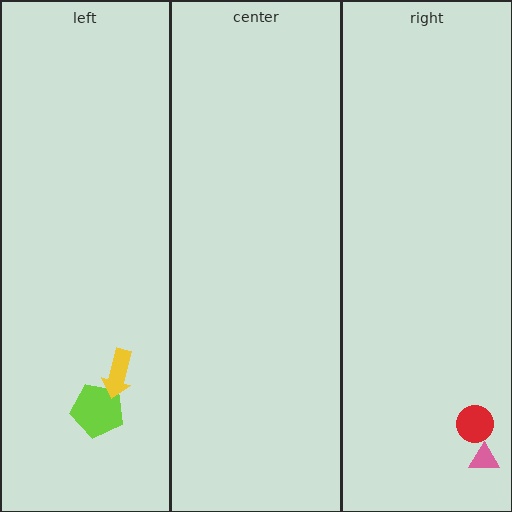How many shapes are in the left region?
2.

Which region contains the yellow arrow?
The left region.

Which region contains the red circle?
The right region.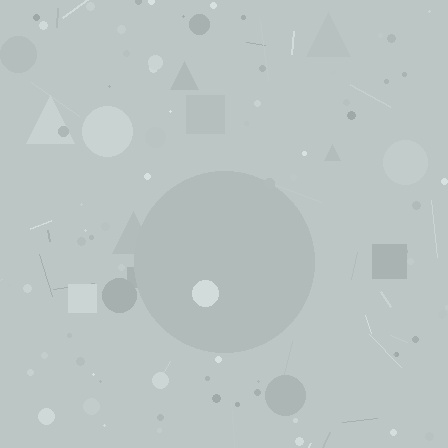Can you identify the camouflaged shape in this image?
The camouflaged shape is a circle.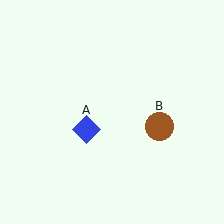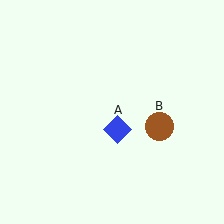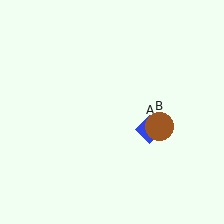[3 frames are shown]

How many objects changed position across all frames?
1 object changed position: blue diamond (object A).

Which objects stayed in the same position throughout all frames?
Brown circle (object B) remained stationary.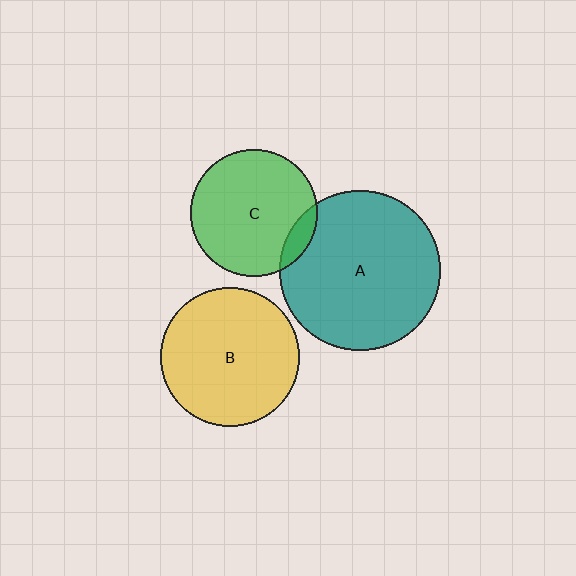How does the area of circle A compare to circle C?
Approximately 1.6 times.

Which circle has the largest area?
Circle A (teal).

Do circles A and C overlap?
Yes.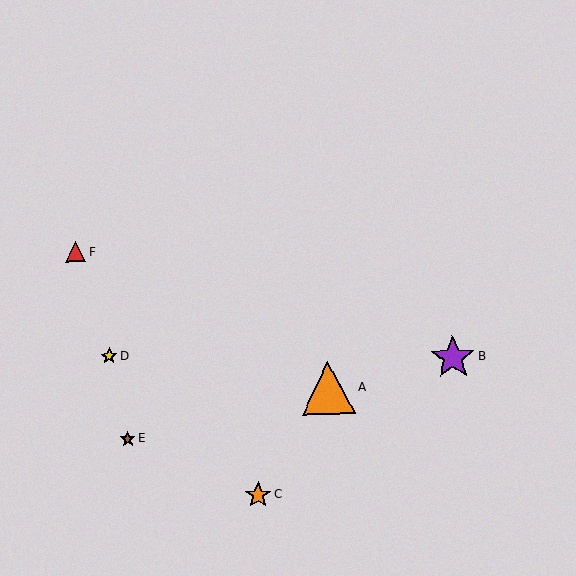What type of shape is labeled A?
Shape A is an orange triangle.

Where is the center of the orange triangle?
The center of the orange triangle is at (328, 387).